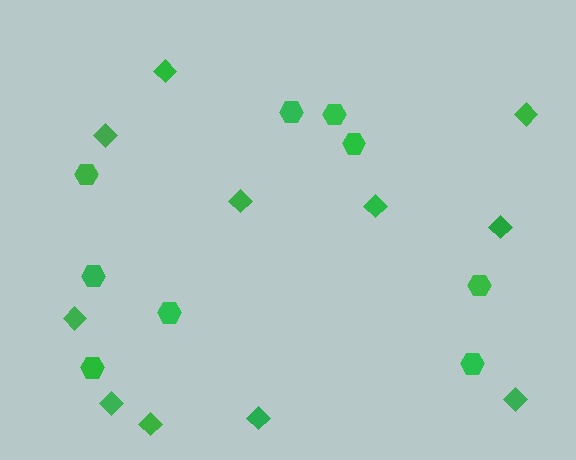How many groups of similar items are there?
There are 2 groups: one group of diamonds (11) and one group of hexagons (9).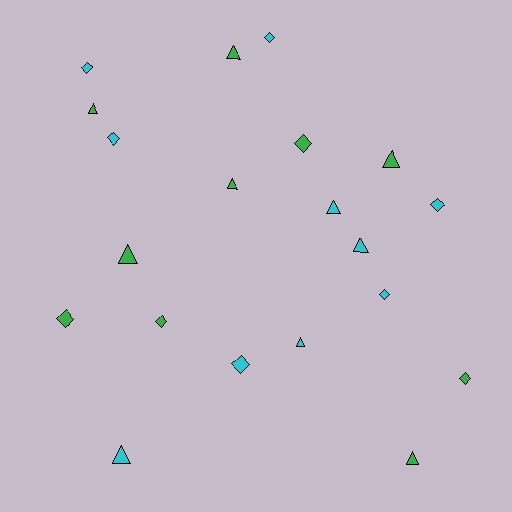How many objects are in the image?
There are 20 objects.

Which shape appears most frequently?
Triangle, with 10 objects.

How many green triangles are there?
There are 6 green triangles.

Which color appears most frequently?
Green, with 10 objects.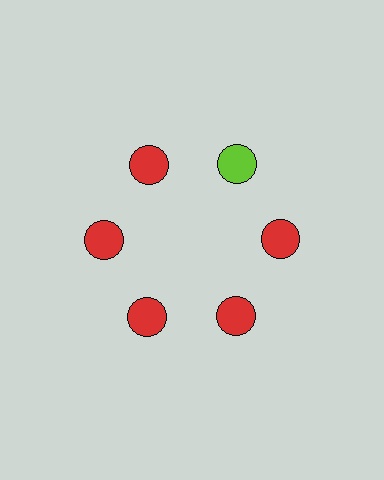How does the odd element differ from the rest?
It has a different color: lime instead of red.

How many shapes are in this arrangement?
There are 6 shapes arranged in a ring pattern.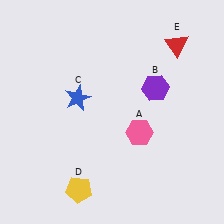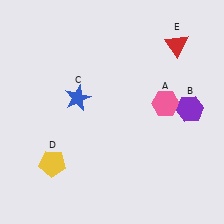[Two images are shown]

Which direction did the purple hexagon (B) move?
The purple hexagon (B) moved right.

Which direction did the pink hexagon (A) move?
The pink hexagon (A) moved up.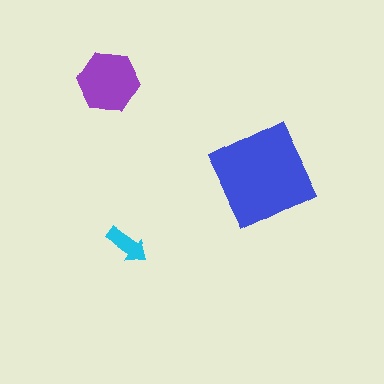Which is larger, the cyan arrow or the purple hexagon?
The purple hexagon.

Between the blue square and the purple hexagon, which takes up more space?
The blue square.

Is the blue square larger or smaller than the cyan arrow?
Larger.